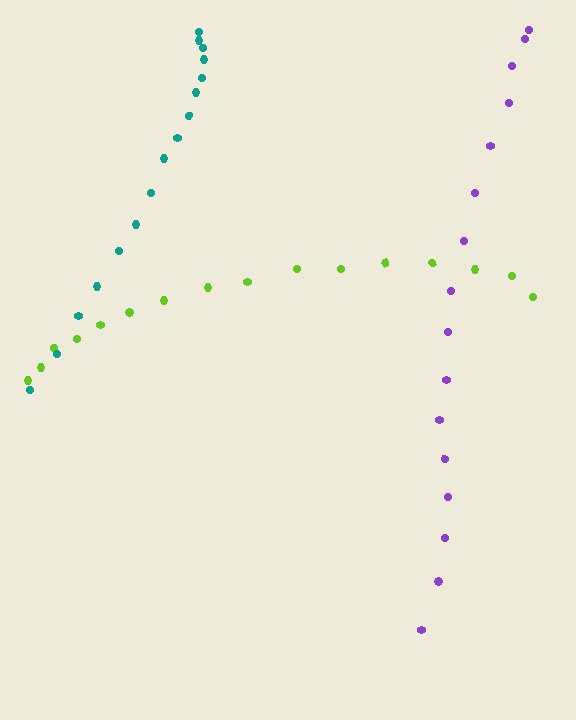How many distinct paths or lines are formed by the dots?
There are 3 distinct paths.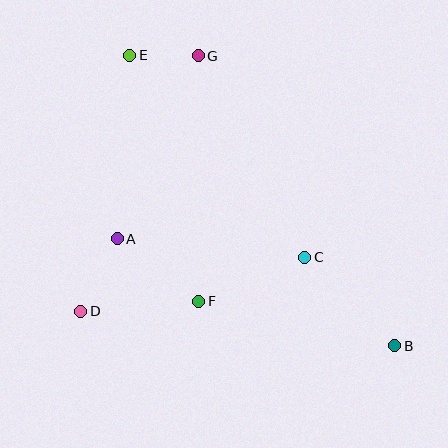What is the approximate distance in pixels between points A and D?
The distance between A and D is approximately 80 pixels.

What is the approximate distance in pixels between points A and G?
The distance between A and G is approximately 201 pixels.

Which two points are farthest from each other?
Points B and E are farthest from each other.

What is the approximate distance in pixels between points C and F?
The distance between C and F is approximately 115 pixels.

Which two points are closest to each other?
Points E and G are closest to each other.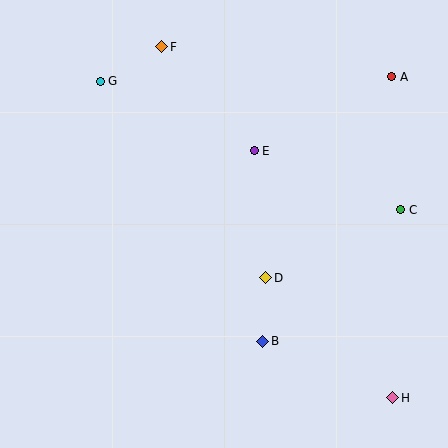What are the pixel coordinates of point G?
Point G is at (100, 81).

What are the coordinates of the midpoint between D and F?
The midpoint between D and F is at (214, 162).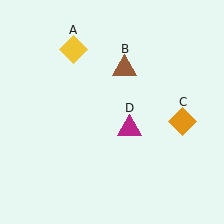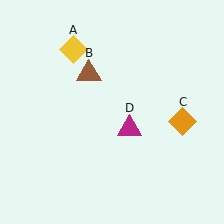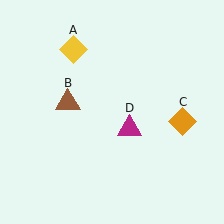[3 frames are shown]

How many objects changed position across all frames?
1 object changed position: brown triangle (object B).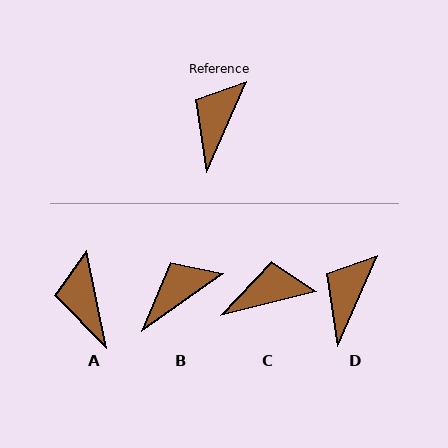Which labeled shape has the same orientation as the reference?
D.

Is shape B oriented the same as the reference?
No, it is off by about 31 degrees.